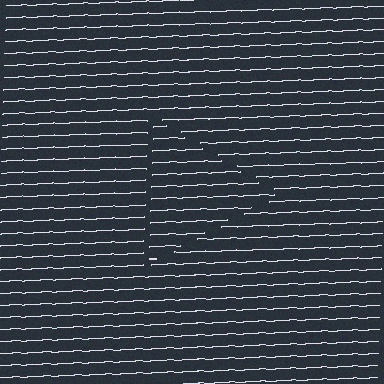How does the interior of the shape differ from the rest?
The interior of the shape contains the same grating, shifted by half a period — the contour is defined by the phase discontinuity where line-ends from the inner and outer gratings abut.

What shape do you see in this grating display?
An illusory triangle. The interior of the shape contains the same grating, shifted by half a period — the contour is defined by the phase discontinuity where line-ends from the inner and outer gratings abut.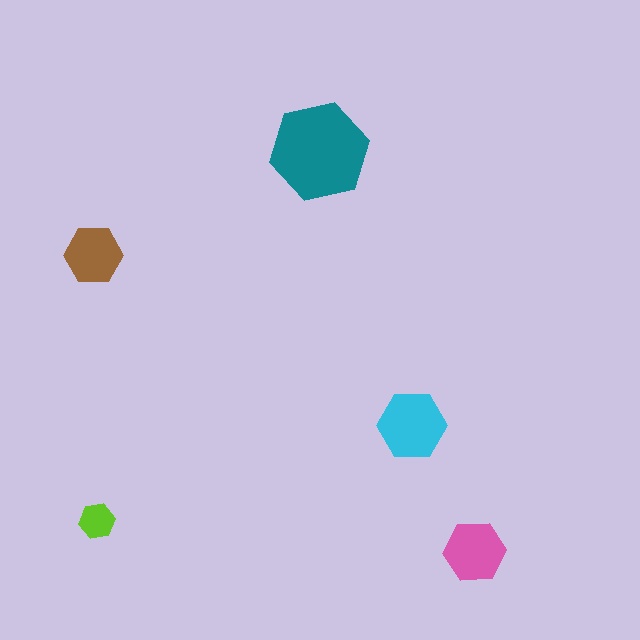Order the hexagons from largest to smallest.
the teal one, the cyan one, the pink one, the brown one, the lime one.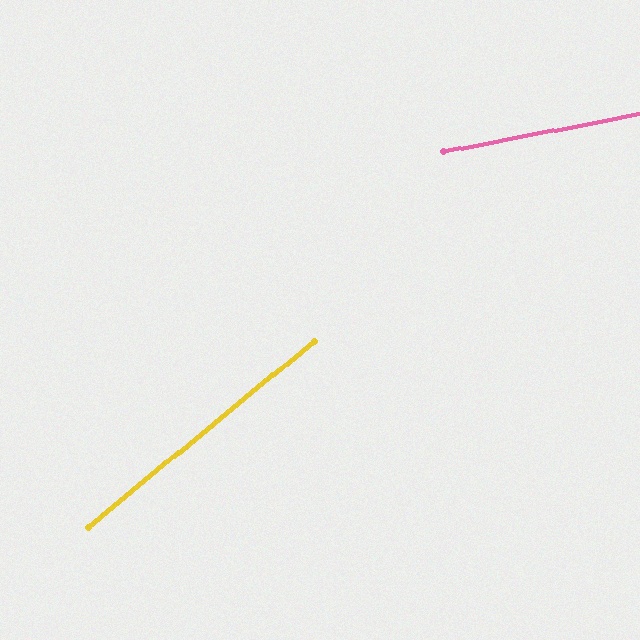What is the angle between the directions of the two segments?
Approximately 29 degrees.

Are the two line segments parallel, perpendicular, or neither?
Neither parallel nor perpendicular — they differ by about 29°.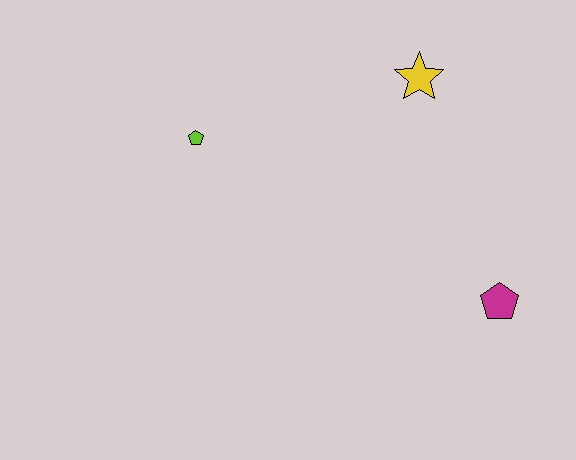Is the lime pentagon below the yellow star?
Yes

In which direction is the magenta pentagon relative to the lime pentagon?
The magenta pentagon is to the right of the lime pentagon.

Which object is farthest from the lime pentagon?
The magenta pentagon is farthest from the lime pentagon.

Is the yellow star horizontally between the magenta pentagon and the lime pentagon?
Yes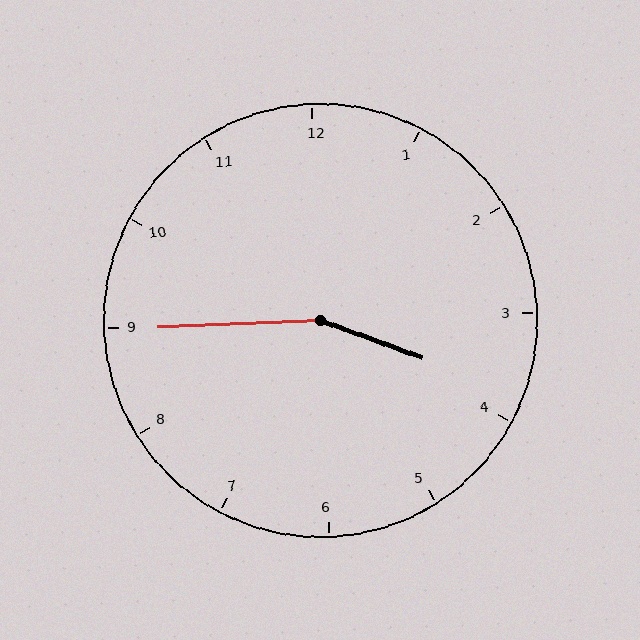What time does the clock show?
3:45.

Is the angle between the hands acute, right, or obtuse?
It is obtuse.